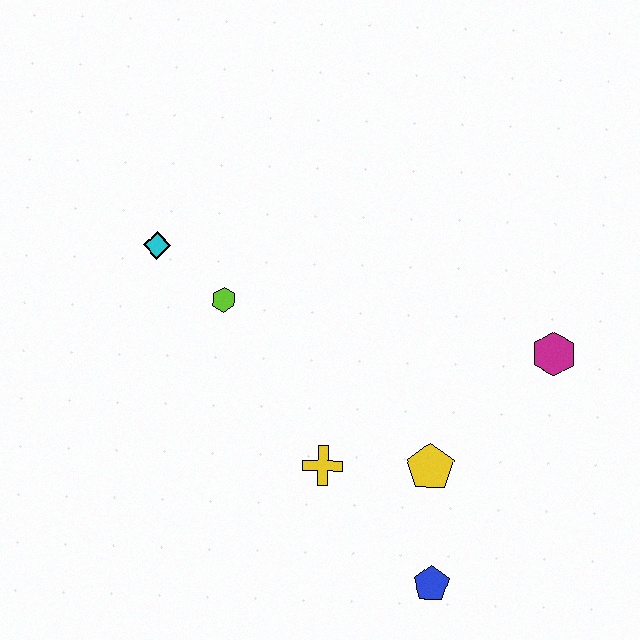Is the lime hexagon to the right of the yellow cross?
No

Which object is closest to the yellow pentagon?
The yellow cross is closest to the yellow pentagon.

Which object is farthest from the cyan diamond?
The blue pentagon is farthest from the cyan diamond.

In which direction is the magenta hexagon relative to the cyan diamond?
The magenta hexagon is to the right of the cyan diamond.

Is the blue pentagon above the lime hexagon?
No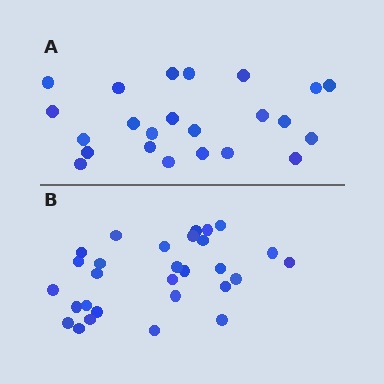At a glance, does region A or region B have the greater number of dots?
Region B (the bottom region) has more dots.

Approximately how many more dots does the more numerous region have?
Region B has about 6 more dots than region A.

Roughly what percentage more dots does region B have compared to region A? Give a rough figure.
About 25% more.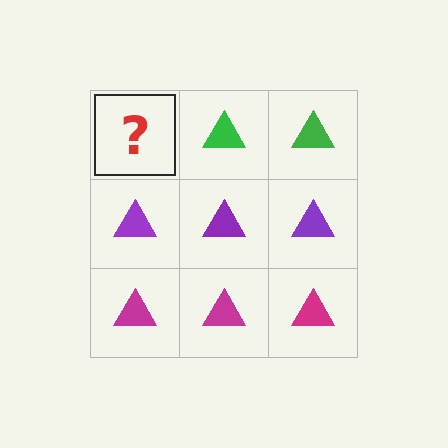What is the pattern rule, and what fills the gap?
The rule is that each row has a consistent color. The gap should be filled with a green triangle.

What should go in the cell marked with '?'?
The missing cell should contain a green triangle.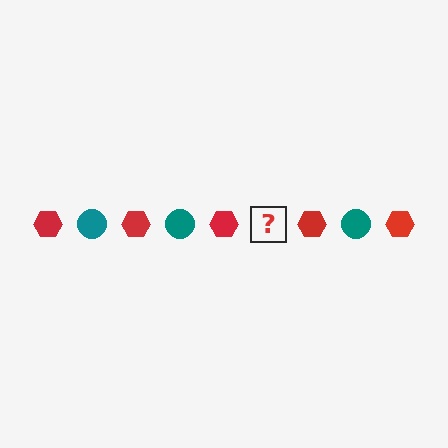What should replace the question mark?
The question mark should be replaced with a teal circle.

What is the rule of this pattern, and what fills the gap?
The rule is that the pattern alternates between red hexagon and teal circle. The gap should be filled with a teal circle.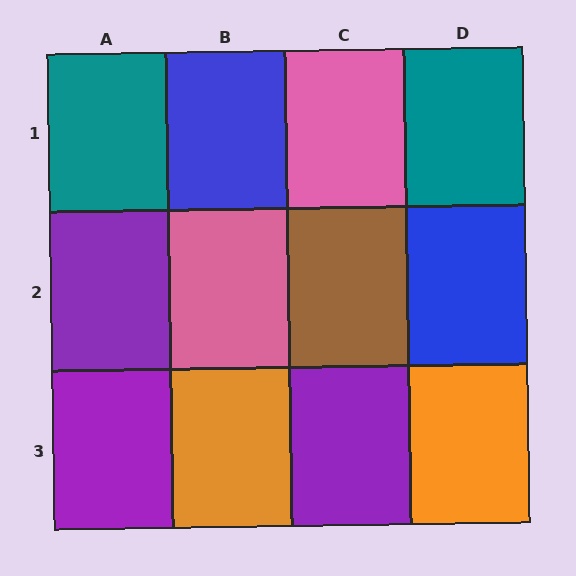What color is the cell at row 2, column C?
Brown.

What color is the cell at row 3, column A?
Purple.